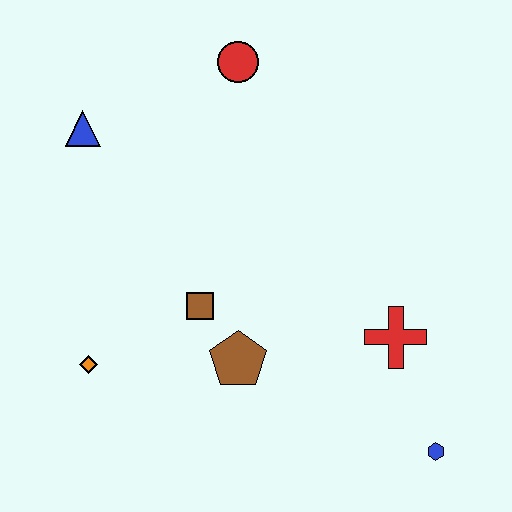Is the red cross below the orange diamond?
No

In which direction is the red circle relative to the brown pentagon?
The red circle is above the brown pentagon.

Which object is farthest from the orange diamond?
The blue hexagon is farthest from the orange diamond.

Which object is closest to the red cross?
The blue hexagon is closest to the red cross.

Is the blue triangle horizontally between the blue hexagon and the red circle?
No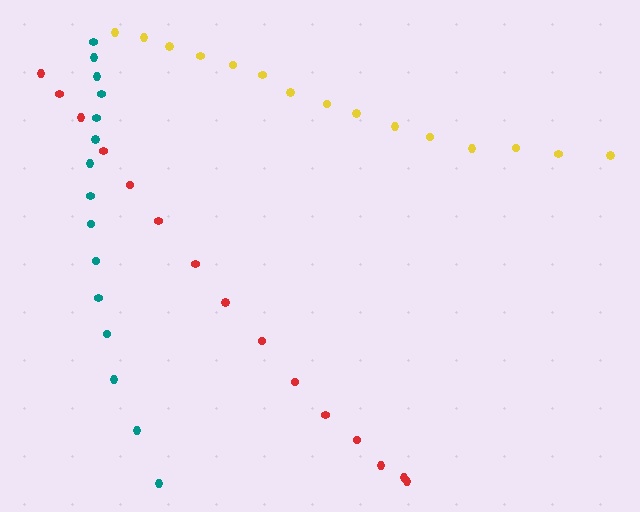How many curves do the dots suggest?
There are 3 distinct paths.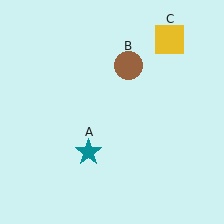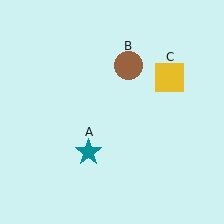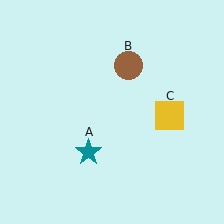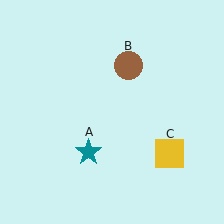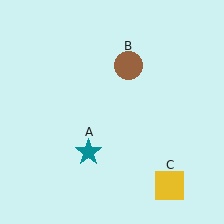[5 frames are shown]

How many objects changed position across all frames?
1 object changed position: yellow square (object C).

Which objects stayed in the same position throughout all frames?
Teal star (object A) and brown circle (object B) remained stationary.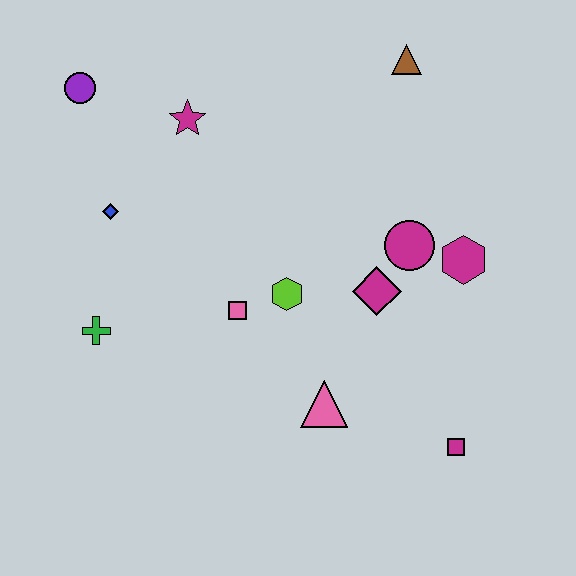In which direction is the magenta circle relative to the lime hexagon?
The magenta circle is to the right of the lime hexagon.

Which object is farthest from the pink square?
The brown triangle is farthest from the pink square.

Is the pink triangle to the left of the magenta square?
Yes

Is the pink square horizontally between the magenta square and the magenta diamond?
No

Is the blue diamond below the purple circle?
Yes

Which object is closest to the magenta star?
The purple circle is closest to the magenta star.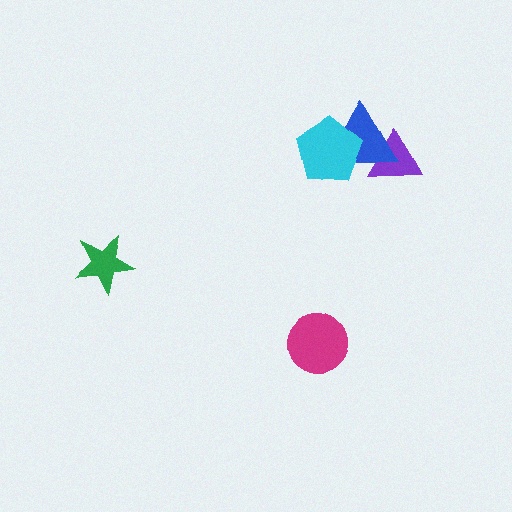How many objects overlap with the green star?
0 objects overlap with the green star.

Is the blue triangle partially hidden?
Yes, it is partially covered by another shape.